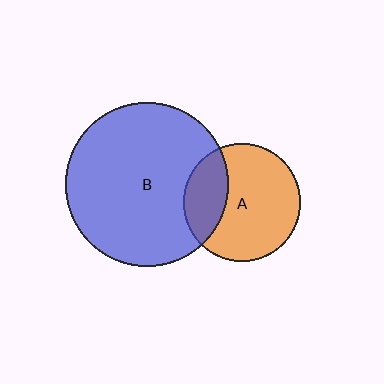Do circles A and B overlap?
Yes.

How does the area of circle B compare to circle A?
Approximately 1.9 times.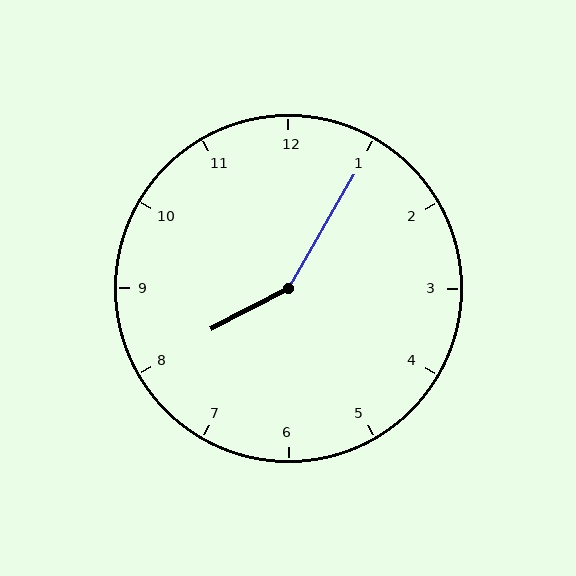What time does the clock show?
8:05.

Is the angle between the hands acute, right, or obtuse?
It is obtuse.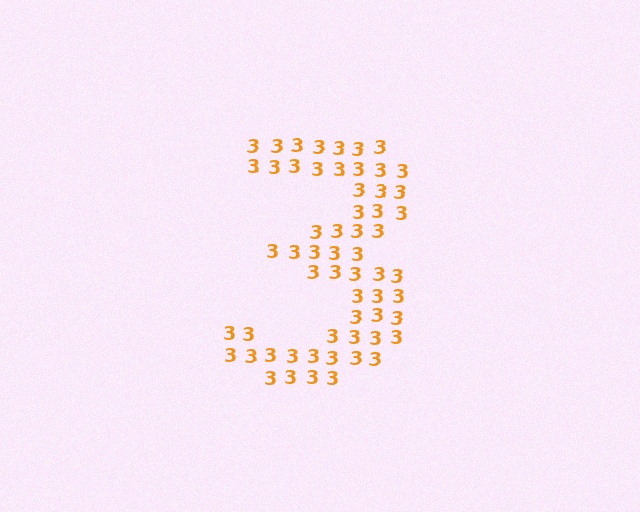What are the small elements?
The small elements are digit 3's.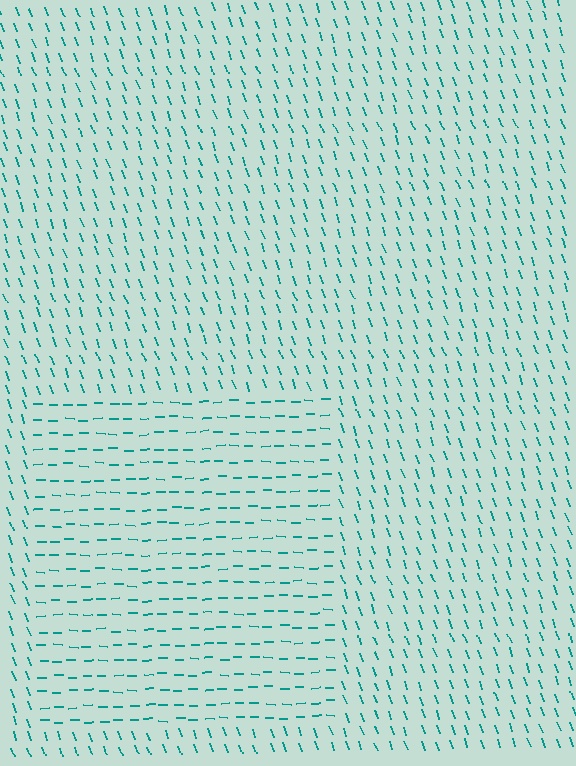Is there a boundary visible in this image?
Yes, there is a texture boundary formed by a change in line orientation.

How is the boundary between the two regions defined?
The boundary is defined purely by a change in line orientation (approximately 70 degrees difference). All lines are the same color and thickness.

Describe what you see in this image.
The image is filled with small teal line segments. A rectangle region in the image has lines oriented differently from the surrounding lines, creating a visible texture boundary.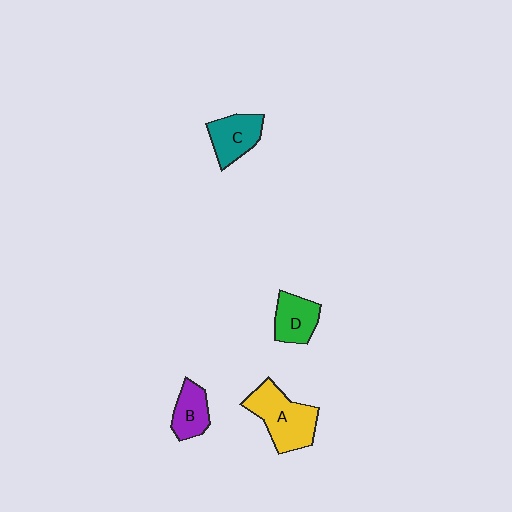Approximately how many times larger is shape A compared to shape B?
Approximately 1.8 times.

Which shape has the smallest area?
Shape B (purple).